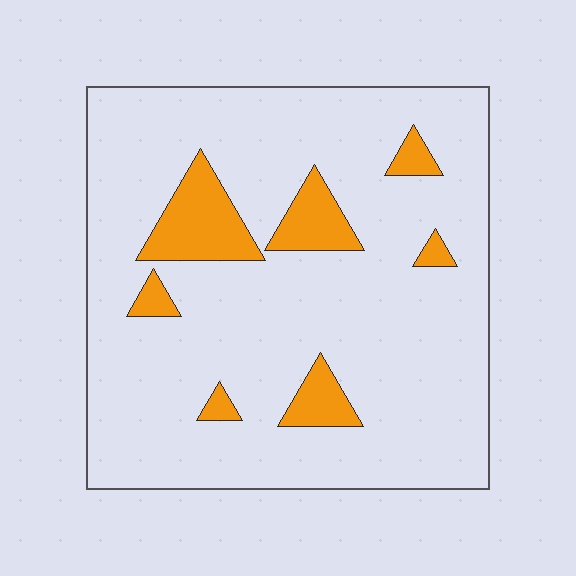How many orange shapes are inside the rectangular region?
7.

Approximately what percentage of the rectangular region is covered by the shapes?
Approximately 10%.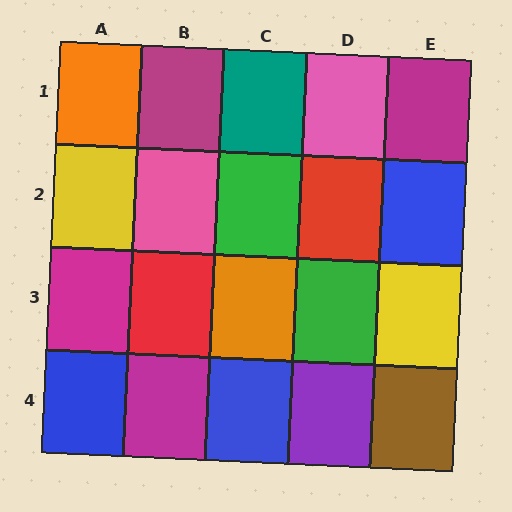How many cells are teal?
1 cell is teal.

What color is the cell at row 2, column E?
Blue.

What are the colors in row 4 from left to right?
Blue, magenta, blue, purple, brown.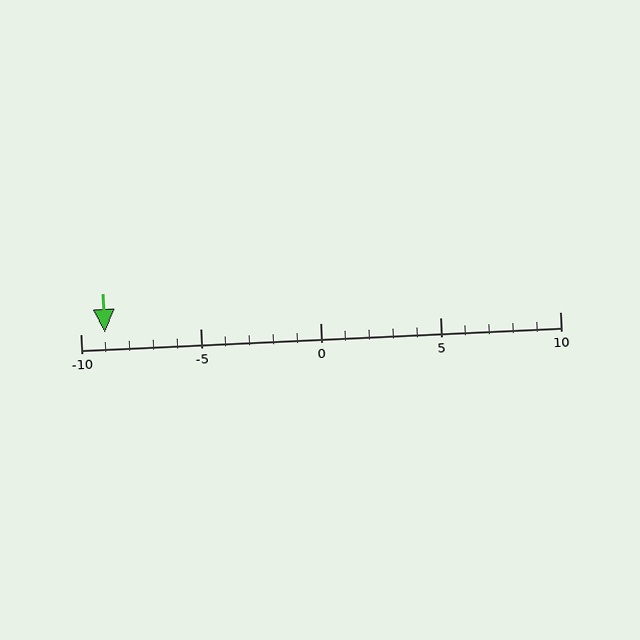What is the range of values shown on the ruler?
The ruler shows values from -10 to 10.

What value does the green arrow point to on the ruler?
The green arrow points to approximately -9.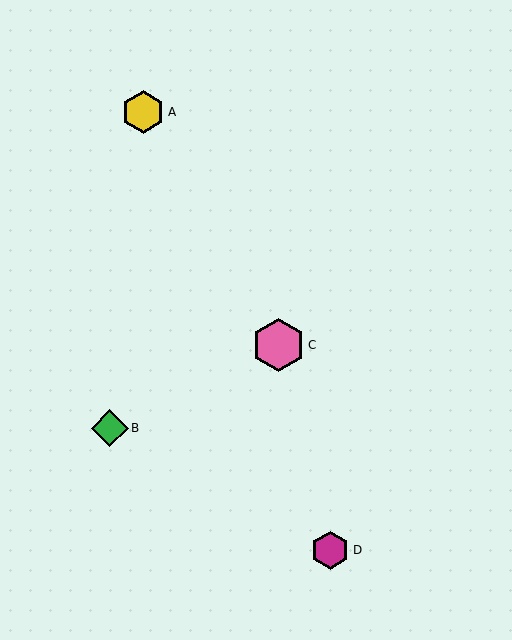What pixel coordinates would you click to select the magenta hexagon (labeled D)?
Click at (330, 550) to select the magenta hexagon D.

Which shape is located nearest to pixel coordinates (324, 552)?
The magenta hexagon (labeled D) at (330, 550) is nearest to that location.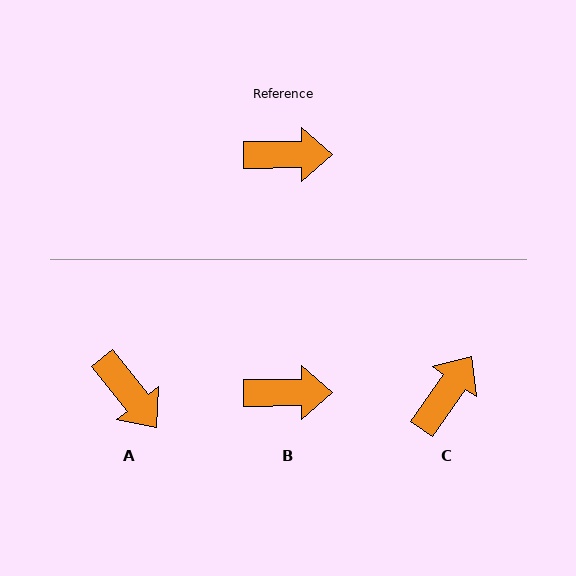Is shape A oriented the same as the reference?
No, it is off by about 52 degrees.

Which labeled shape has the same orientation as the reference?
B.